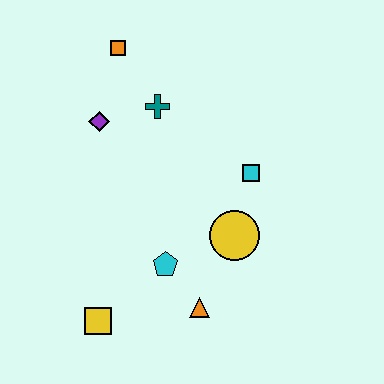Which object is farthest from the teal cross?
The yellow square is farthest from the teal cross.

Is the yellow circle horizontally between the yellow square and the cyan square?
Yes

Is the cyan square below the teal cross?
Yes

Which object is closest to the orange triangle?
The cyan pentagon is closest to the orange triangle.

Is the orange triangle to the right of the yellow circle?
No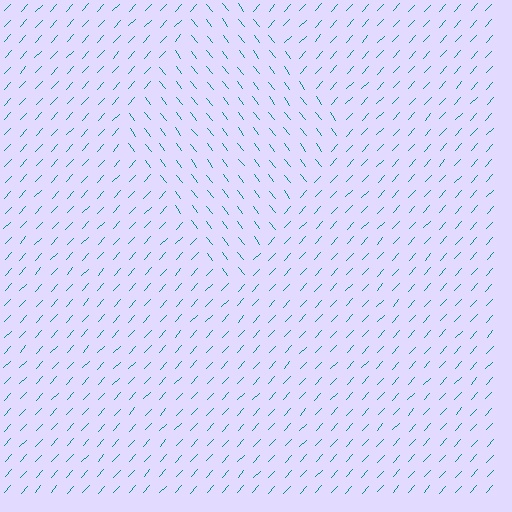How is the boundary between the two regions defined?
The boundary is defined purely by a change in line orientation (approximately 80 degrees difference). All lines are the same color and thickness.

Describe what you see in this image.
The image is filled with small teal line segments. A diamond region in the image has lines oriented differently from the surrounding lines, creating a visible texture boundary.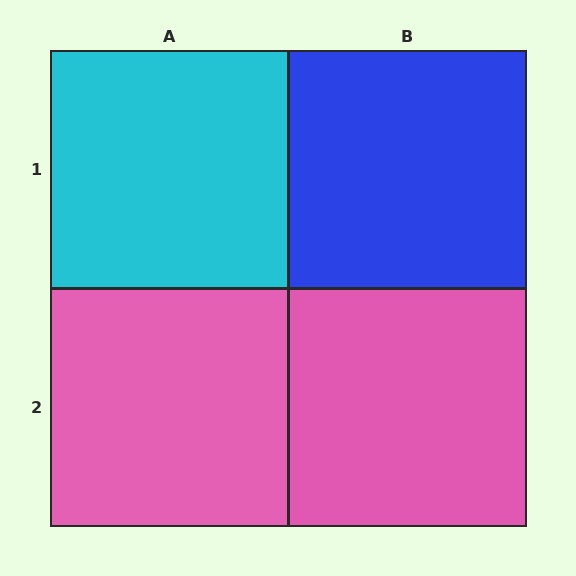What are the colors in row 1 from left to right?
Cyan, blue.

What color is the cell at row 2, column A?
Pink.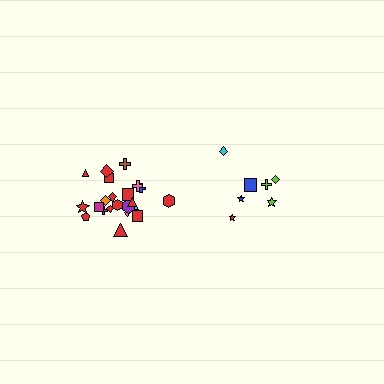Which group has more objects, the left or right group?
The left group.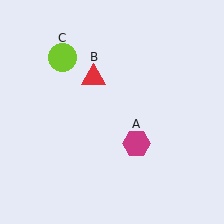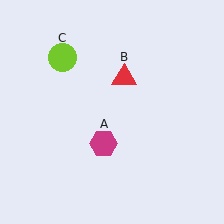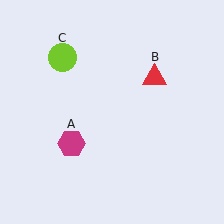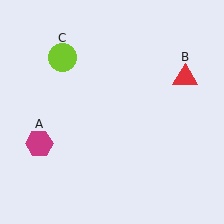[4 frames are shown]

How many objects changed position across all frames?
2 objects changed position: magenta hexagon (object A), red triangle (object B).